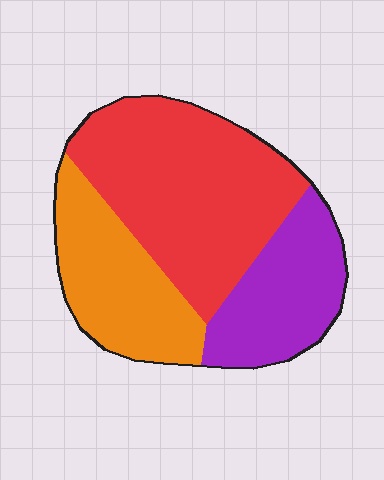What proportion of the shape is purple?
Purple covers 25% of the shape.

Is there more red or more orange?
Red.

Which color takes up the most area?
Red, at roughly 50%.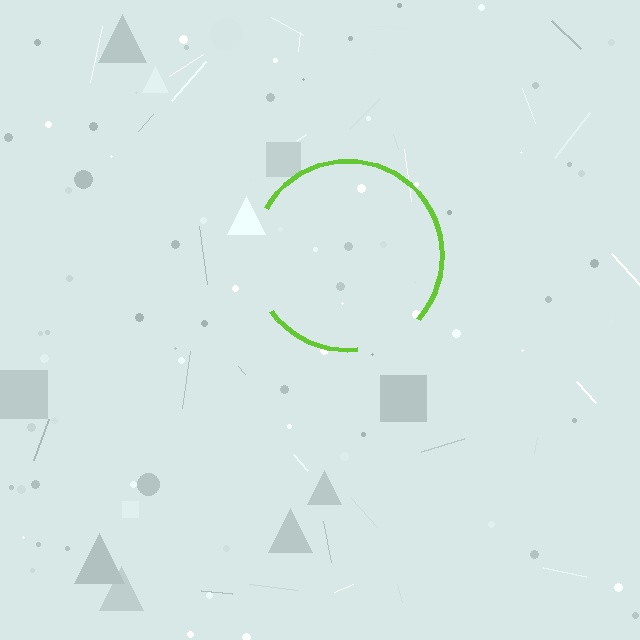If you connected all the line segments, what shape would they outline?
They would outline a circle.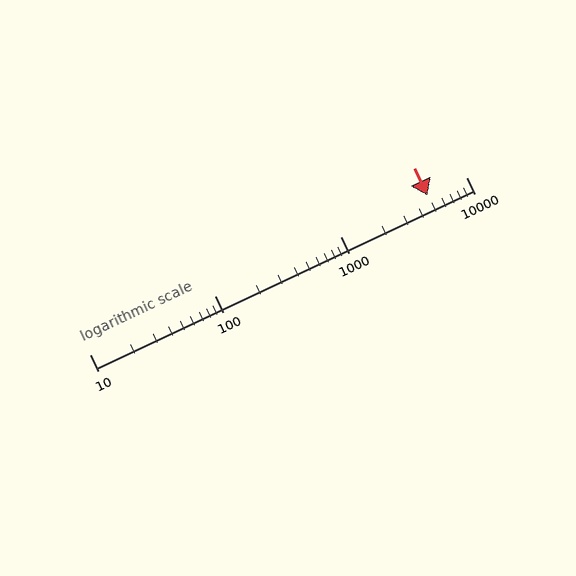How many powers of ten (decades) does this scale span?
The scale spans 3 decades, from 10 to 10000.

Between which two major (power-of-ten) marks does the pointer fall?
The pointer is between 1000 and 10000.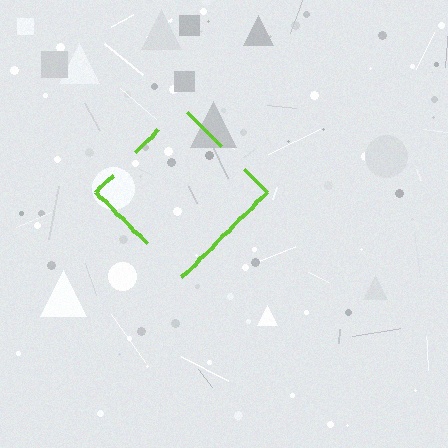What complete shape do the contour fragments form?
The contour fragments form a diamond.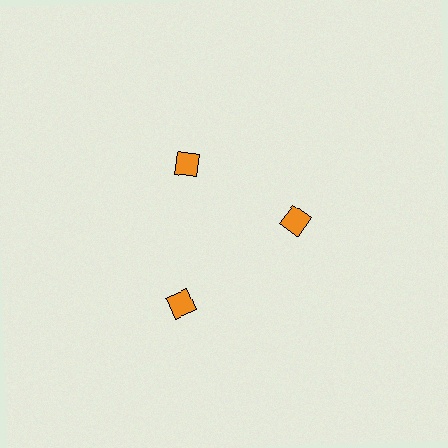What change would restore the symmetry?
The symmetry would be restored by moving it inward, back onto the ring so that all 3 diamonds sit at equal angles and equal distance from the center.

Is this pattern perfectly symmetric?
No. The 3 orange diamonds are arranged in a ring, but one element near the 7 o'clock position is pushed outward from the center, breaking the 3-fold rotational symmetry.